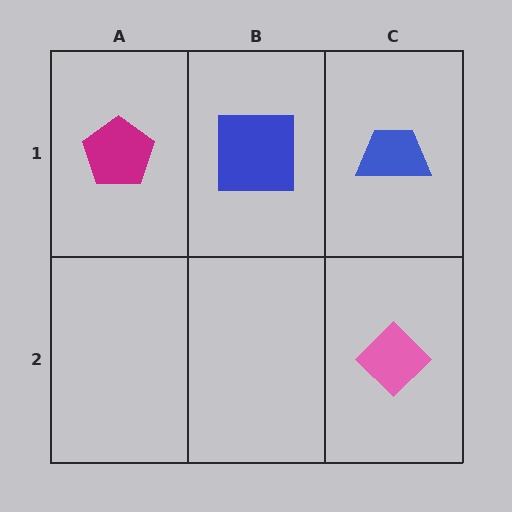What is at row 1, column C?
A blue trapezoid.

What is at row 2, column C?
A pink diamond.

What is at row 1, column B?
A blue square.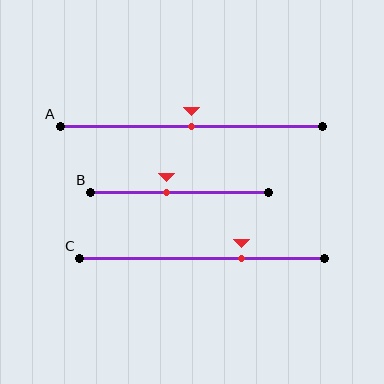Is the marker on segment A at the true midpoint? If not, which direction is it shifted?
Yes, the marker on segment A is at the true midpoint.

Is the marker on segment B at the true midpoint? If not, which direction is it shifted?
No, the marker on segment B is shifted to the left by about 7% of the segment length.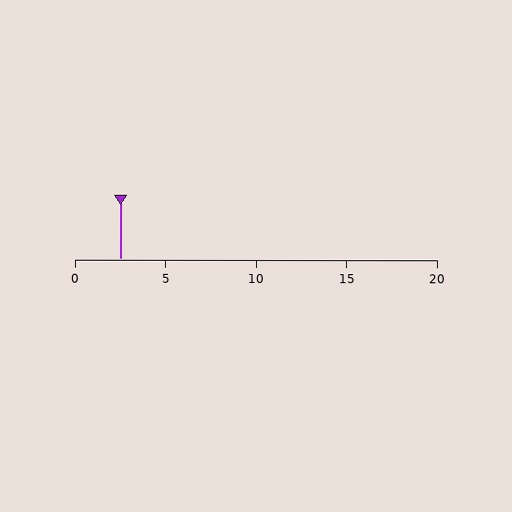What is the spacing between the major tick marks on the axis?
The major ticks are spaced 5 apart.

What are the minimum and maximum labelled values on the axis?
The axis runs from 0 to 20.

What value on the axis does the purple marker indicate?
The marker indicates approximately 2.5.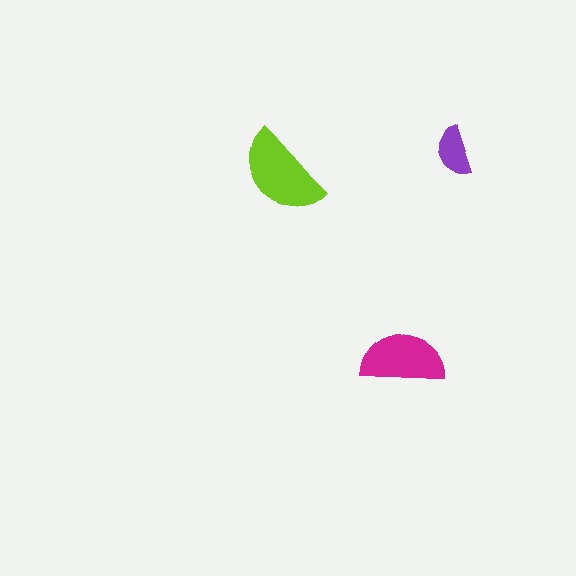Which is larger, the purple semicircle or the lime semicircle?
The lime one.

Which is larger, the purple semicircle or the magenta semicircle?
The magenta one.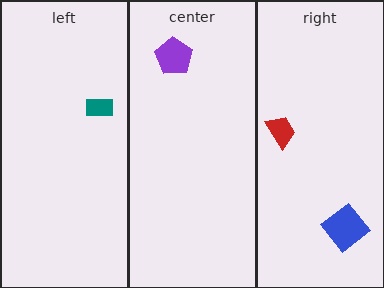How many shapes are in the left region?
1.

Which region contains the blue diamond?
The right region.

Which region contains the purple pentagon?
The center region.